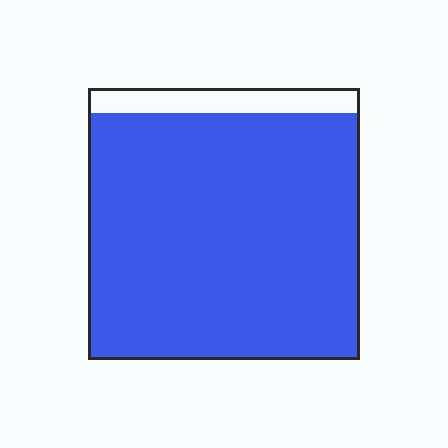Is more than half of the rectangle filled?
Yes.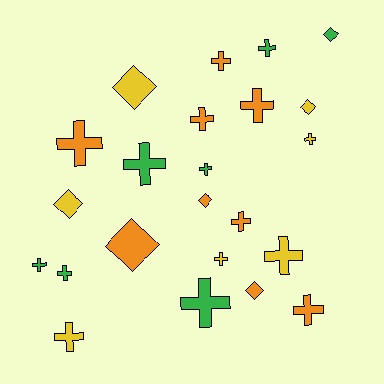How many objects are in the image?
There are 23 objects.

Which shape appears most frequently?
Cross, with 16 objects.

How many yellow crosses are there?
There are 4 yellow crosses.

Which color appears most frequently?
Orange, with 9 objects.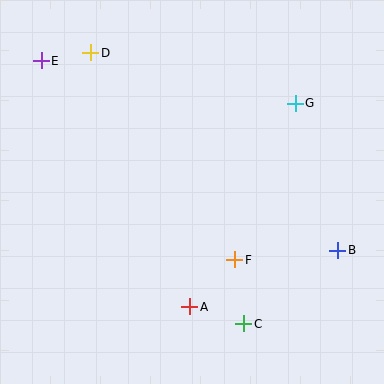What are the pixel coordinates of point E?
Point E is at (41, 61).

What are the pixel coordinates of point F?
Point F is at (235, 260).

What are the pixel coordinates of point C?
Point C is at (244, 324).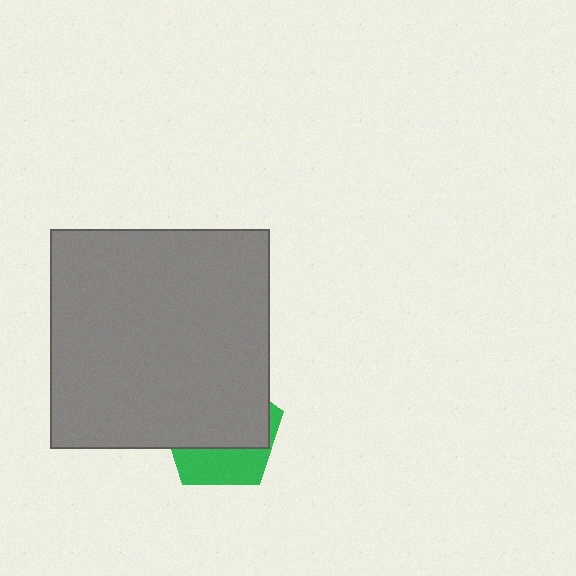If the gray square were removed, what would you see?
You would see the complete green pentagon.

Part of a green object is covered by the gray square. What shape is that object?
It is a pentagon.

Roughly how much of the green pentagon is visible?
A small part of it is visible (roughly 35%).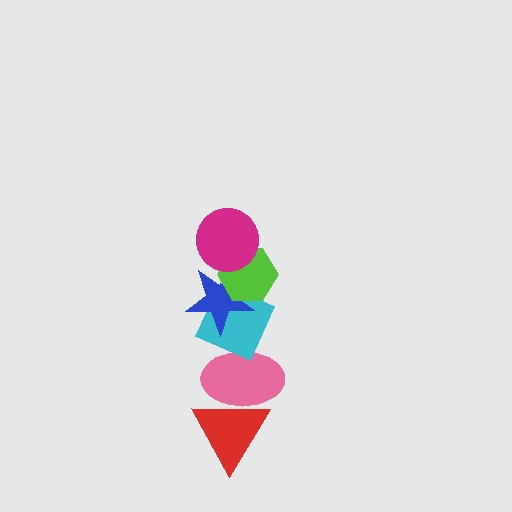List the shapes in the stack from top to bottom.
From top to bottom: the magenta circle, the lime hexagon, the blue star, the cyan diamond, the pink ellipse, the red triangle.